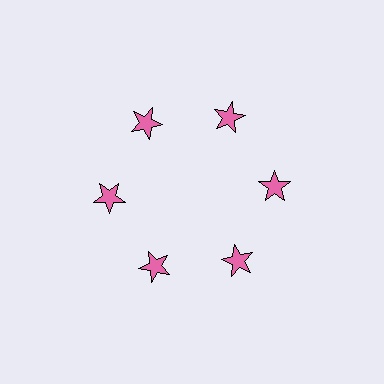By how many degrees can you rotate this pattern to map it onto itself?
The pattern maps onto itself every 60 degrees of rotation.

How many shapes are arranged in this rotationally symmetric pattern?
There are 6 shapes, arranged in 6 groups of 1.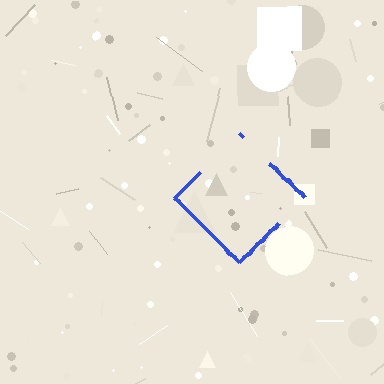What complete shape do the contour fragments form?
The contour fragments form a diamond.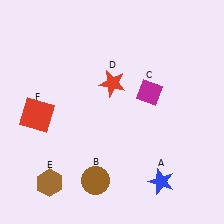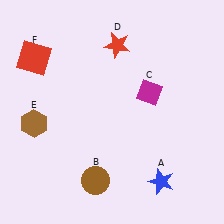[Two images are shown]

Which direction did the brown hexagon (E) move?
The brown hexagon (E) moved up.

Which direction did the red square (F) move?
The red square (F) moved up.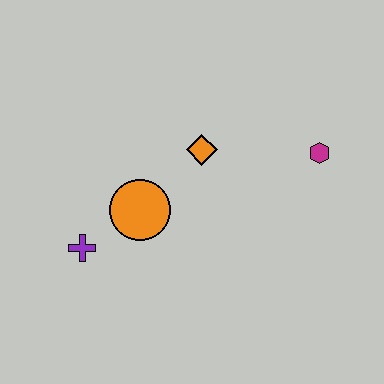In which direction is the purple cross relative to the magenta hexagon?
The purple cross is to the left of the magenta hexagon.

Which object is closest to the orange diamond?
The orange circle is closest to the orange diamond.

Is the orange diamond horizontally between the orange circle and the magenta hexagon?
Yes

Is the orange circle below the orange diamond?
Yes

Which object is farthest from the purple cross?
The magenta hexagon is farthest from the purple cross.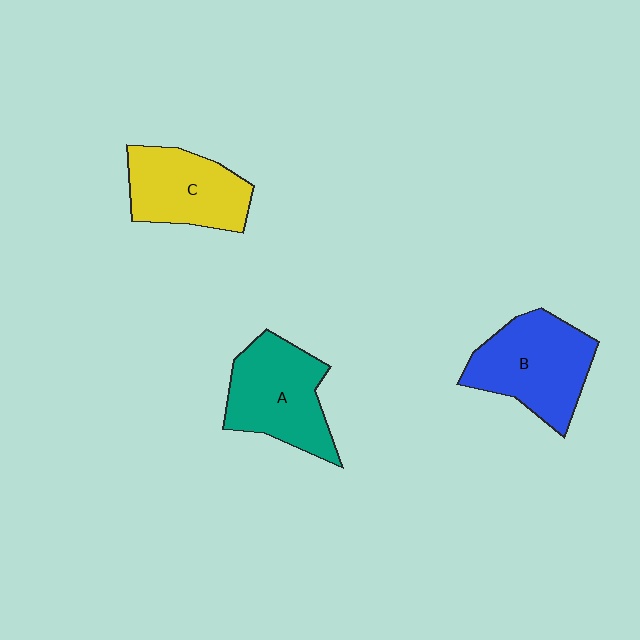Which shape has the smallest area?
Shape C (yellow).